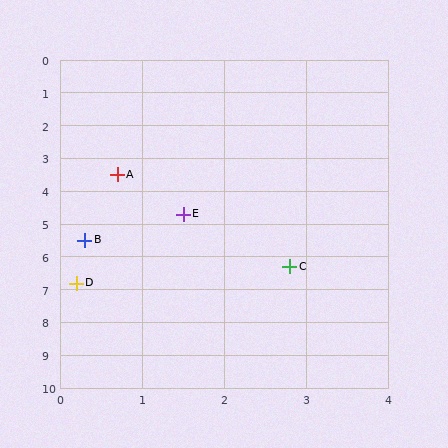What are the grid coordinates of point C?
Point C is at approximately (2.8, 6.3).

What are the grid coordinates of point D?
Point D is at approximately (0.2, 6.8).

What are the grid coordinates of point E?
Point E is at approximately (1.5, 4.7).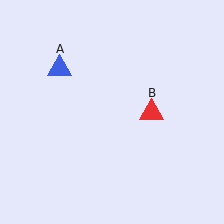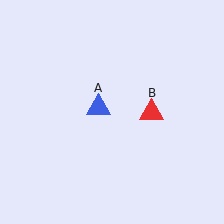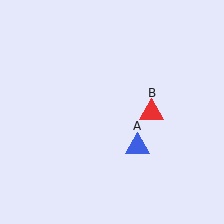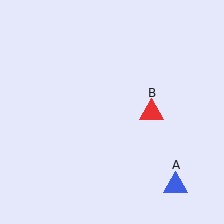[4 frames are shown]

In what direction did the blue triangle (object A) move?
The blue triangle (object A) moved down and to the right.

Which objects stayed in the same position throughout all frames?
Red triangle (object B) remained stationary.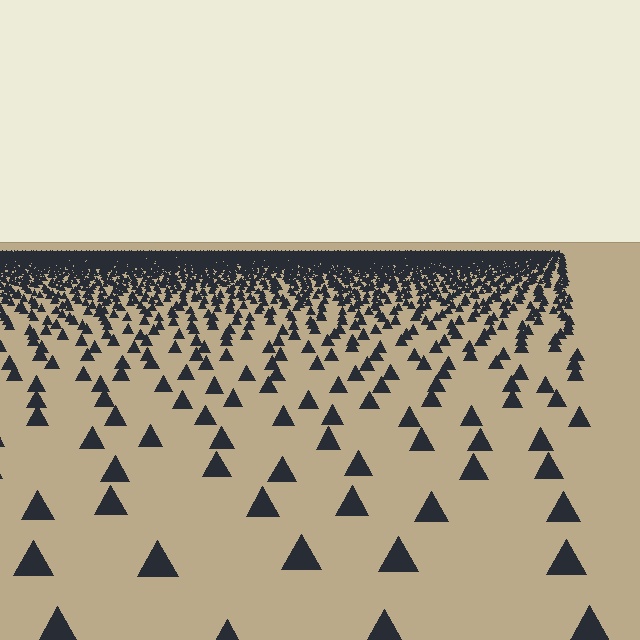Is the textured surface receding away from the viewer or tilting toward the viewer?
The surface is receding away from the viewer. Texture elements get smaller and denser toward the top.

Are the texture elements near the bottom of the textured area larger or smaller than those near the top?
Larger. Near the bottom, elements are closer to the viewer and appear at a bigger on-screen size.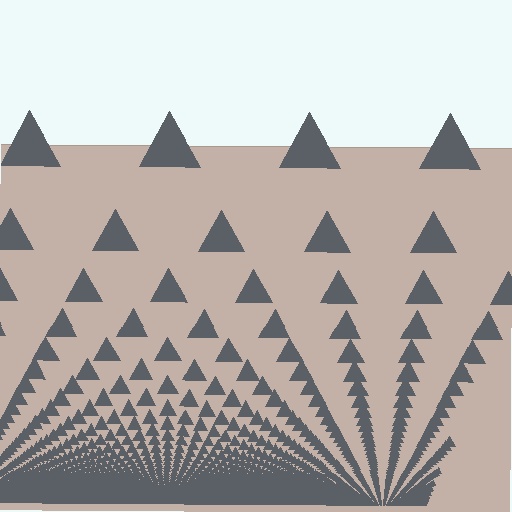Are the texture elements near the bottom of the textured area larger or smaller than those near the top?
Smaller. The gradient is inverted — elements near the bottom are smaller and denser.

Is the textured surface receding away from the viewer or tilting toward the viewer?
The surface appears to tilt toward the viewer. Texture elements get larger and sparser toward the top.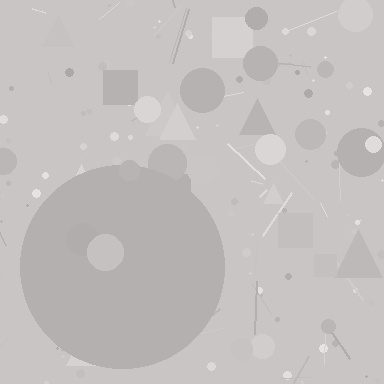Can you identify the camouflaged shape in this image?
The camouflaged shape is a circle.